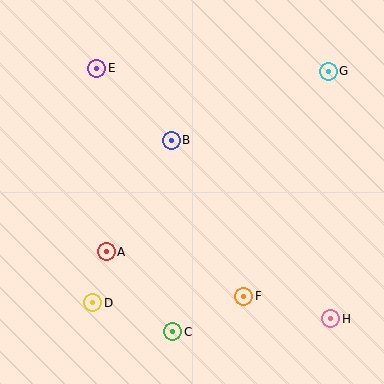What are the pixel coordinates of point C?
Point C is at (173, 332).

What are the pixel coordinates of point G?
Point G is at (328, 71).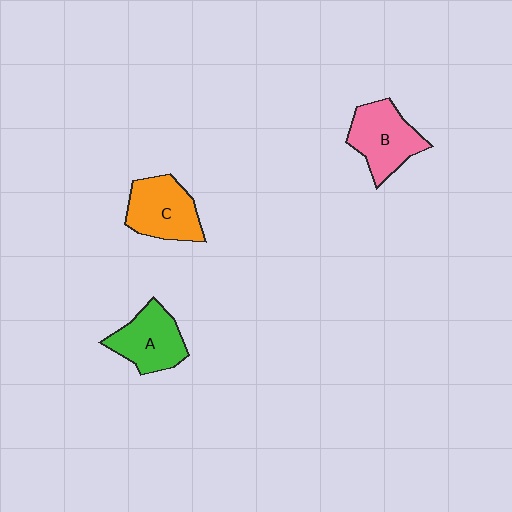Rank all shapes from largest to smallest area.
From largest to smallest: B (pink), C (orange), A (green).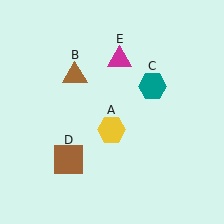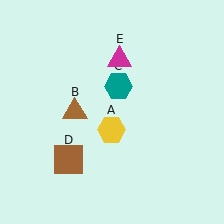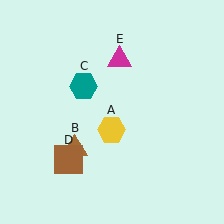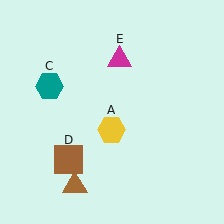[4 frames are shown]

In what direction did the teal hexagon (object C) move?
The teal hexagon (object C) moved left.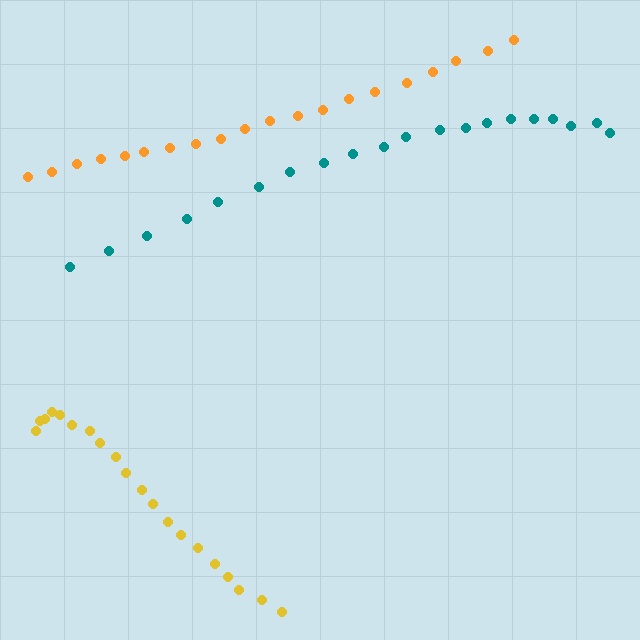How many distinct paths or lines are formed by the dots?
There are 3 distinct paths.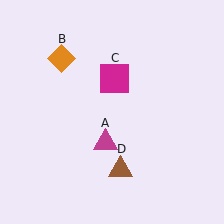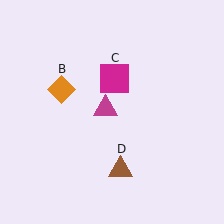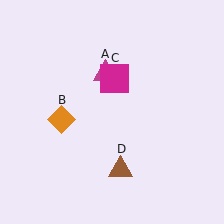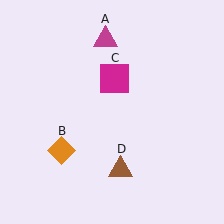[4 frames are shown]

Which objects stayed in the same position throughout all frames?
Magenta square (object C) and brown triangle (object D) remained stationary.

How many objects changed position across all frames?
2 objects changed position: magenta triangle (object A), orange diamond (object B).